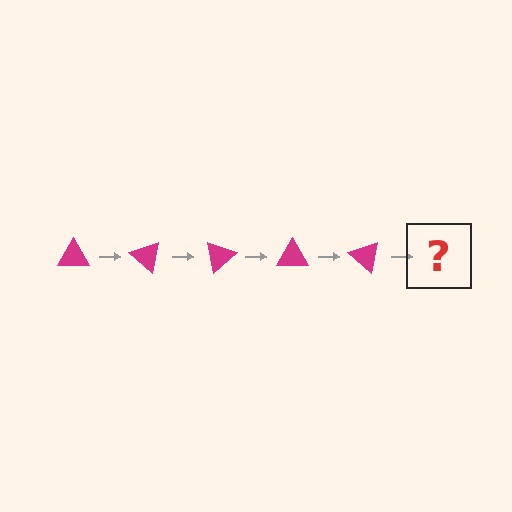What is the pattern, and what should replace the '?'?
The pattern is that the triangle rotates 40 degrees each step. The '?' should be a magenta triangle rotated 200 degrees.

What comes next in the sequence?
The next element should be a magenta triangle rotated 200 degrees.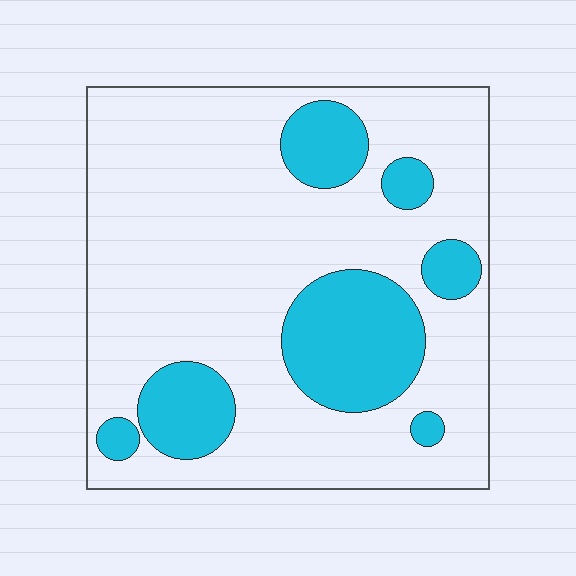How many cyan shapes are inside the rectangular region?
7.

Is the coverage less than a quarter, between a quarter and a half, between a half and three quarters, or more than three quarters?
Less than a quarter.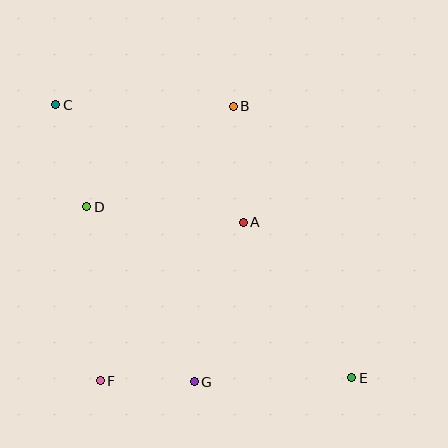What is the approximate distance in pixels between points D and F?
The distance between D and F is approximately 175 pixels.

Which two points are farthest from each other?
Points C and E are farthest from each other.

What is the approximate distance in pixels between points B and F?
The distance between B and F is approximately 305 pixels.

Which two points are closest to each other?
Points F and G are closest to each other.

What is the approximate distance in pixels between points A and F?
The distance between A and F is approximately 213 pixels.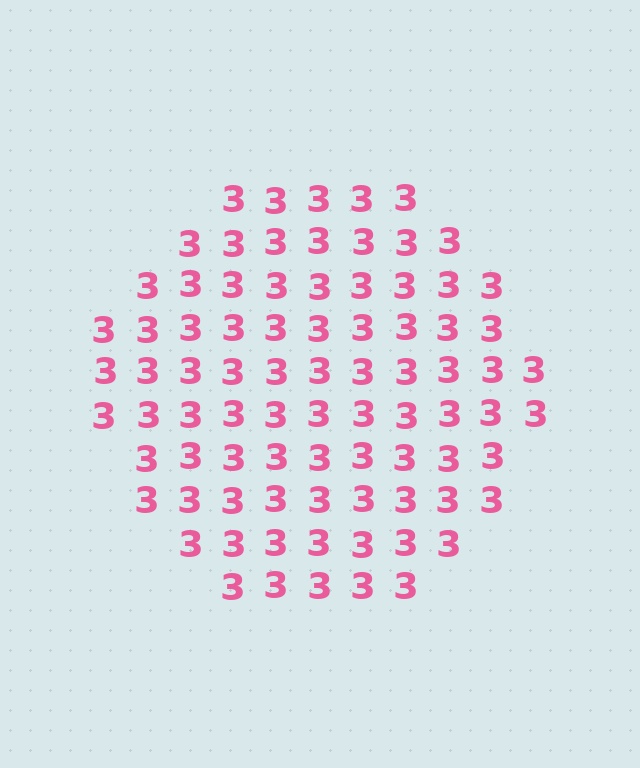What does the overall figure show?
The overall figure shows a circle.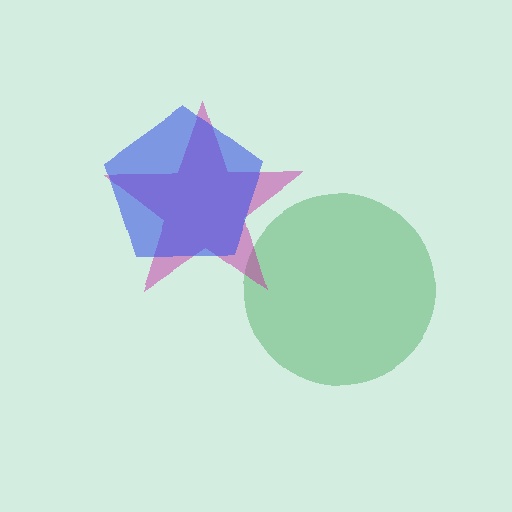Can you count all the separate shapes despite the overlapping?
Yes, there are 3 separate shapes.